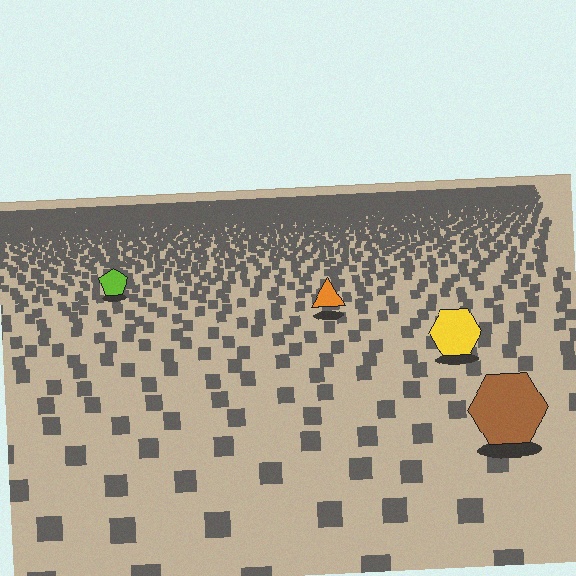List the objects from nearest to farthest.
From nearest to farthest: the brown hexagon, the yellow hexagon, the orange triangle, the lime pentagon.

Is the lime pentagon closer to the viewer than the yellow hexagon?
No. The yellow hexagon is closer — you can tell from the texture gradient: the ground texture is coarser near it.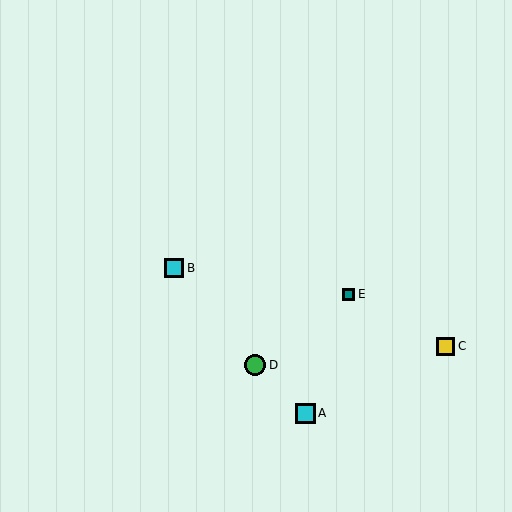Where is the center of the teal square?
The center of the teal square is at (349, 294).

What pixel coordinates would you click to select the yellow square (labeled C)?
Click at (446, 346) to select the yellow square C.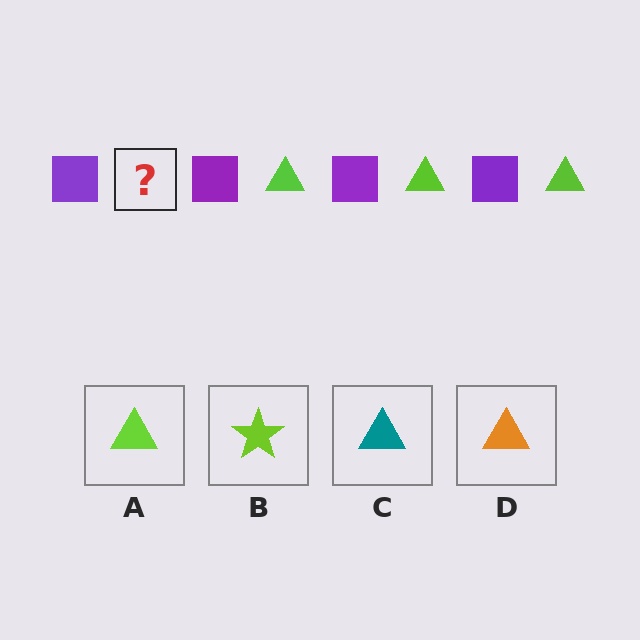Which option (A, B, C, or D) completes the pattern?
A.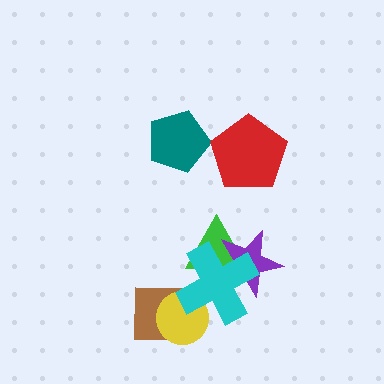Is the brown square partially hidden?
Yes, it is partially covered by another shape.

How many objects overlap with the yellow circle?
2 objects overlap with the yellow circle.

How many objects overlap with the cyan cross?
3 objects overlap with the cyan cross.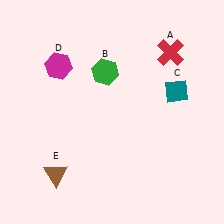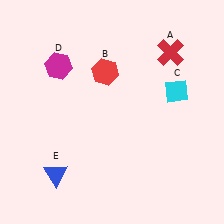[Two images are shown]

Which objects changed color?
B changed from green to red. C changed from teal to cyan. E changed from brown to blue.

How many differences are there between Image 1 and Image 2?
There are 3 differences between the two images.